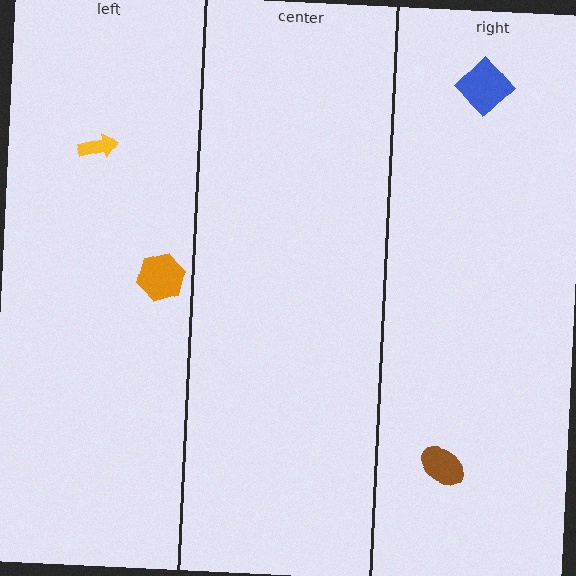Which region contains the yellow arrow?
The left region.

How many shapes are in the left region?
2.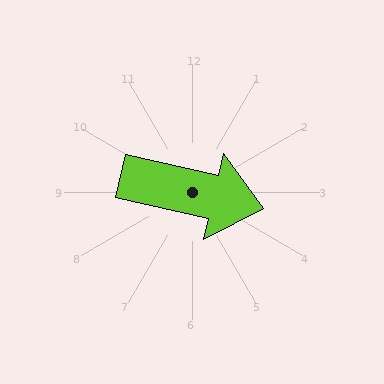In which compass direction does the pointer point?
East.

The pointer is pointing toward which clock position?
Roughly 3 o'clock.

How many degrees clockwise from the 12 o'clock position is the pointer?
Approximately 103 degrees.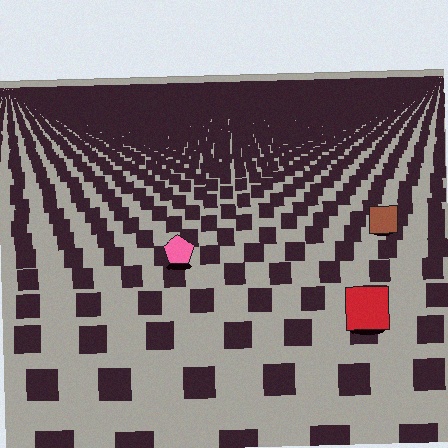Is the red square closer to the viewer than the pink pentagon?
Yes. The red square is closer — you can tell from the texture gradient: the ground texture is coarser near it.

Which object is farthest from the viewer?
The brown square is farthest from the viewer. It appears smaller and the ground texture around it is denser.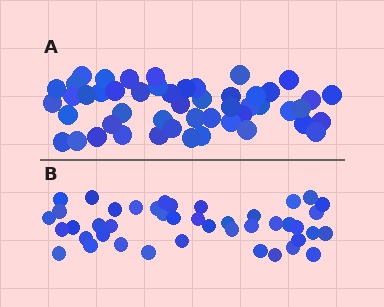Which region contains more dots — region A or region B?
Region A (the top region) has more dots.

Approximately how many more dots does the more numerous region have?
Region A has roughly 8 or so more dots than region B.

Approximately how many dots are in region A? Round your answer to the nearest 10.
About 50 dots.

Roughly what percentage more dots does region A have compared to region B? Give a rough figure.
About 15% more.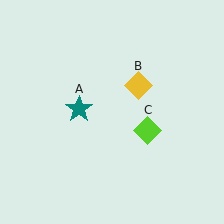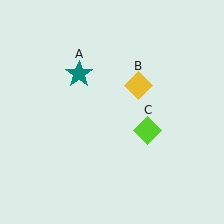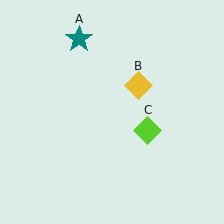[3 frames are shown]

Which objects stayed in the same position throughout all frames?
Yellow diamond (object B) and lime diamond (object C) remained stationary.